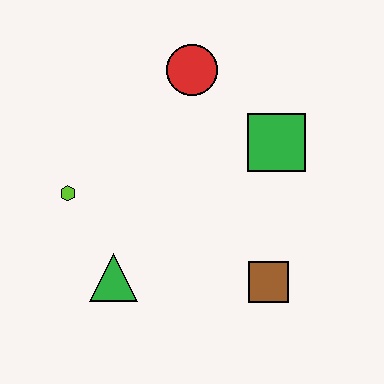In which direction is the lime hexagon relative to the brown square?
The lime hexagon is to the left of the brown square.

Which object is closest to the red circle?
The green square is closest to the red circle.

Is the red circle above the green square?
Yes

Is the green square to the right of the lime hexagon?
Yes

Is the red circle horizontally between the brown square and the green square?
No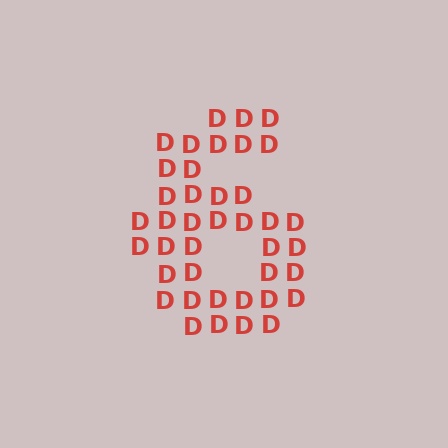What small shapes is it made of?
It is made of small letter D's.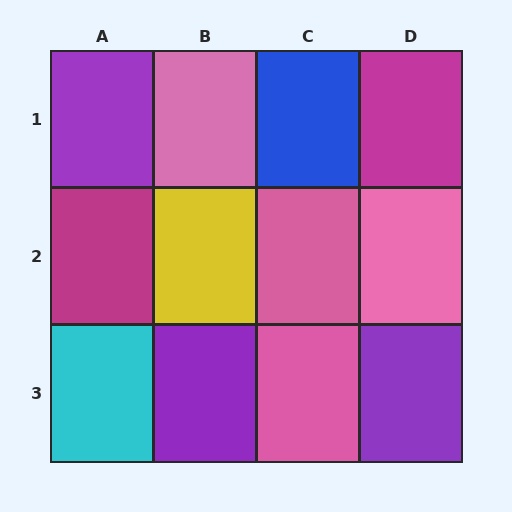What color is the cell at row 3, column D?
Purple.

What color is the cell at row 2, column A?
Magenta.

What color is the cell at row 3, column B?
Purple.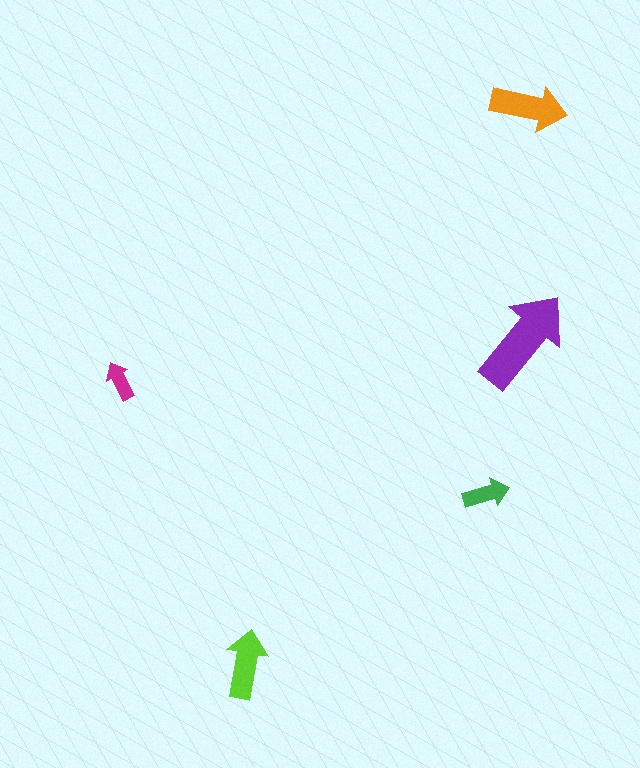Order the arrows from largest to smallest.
the purple one, the orange one, the lime one, the green one, the magenta one.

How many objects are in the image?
There are 5 objects in the image.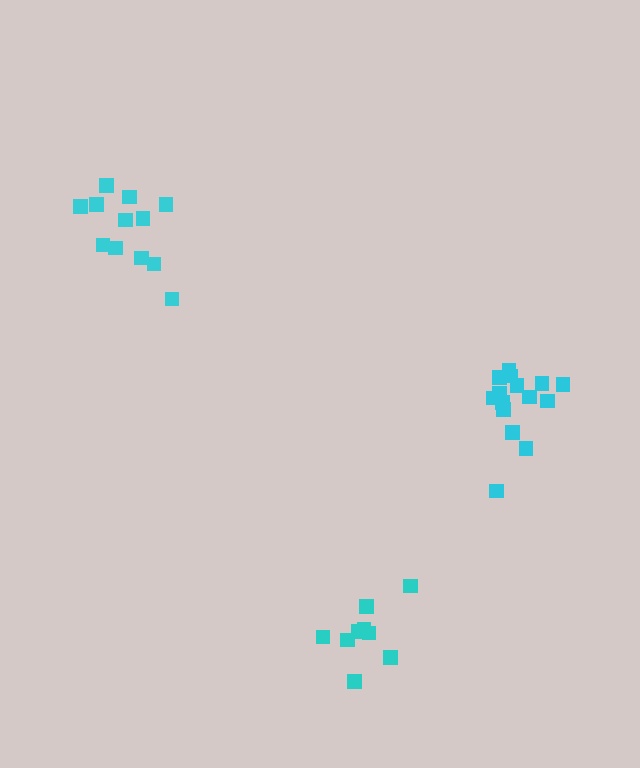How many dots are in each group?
Group 1: 15 dots, Group 2: 12 dots, Group 3: 9 dots (36 total).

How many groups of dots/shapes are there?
There are 3 groups.